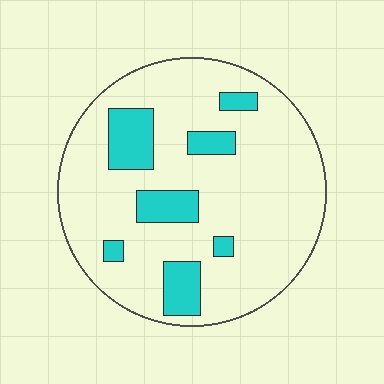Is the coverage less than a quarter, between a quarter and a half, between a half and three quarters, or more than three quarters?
Less than a quarter.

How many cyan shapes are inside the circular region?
7.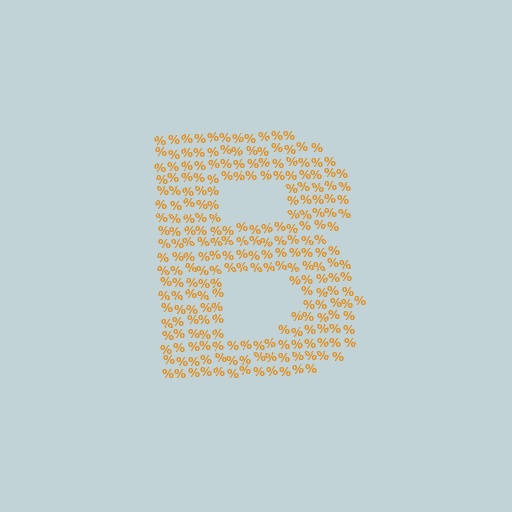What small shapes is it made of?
It is made of small percent signs.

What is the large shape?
The large shape is the letter B.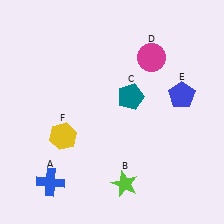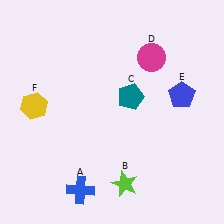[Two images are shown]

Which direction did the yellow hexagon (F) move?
The yellow hexagon (F) moved up.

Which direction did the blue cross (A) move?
The blue cross (A) moved right.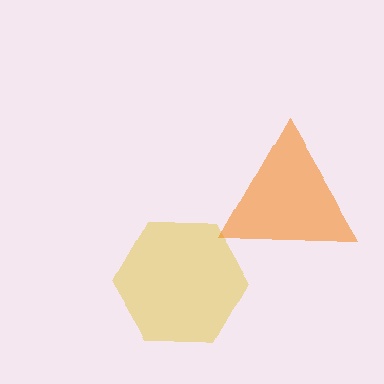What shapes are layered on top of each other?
The layered shapes are: a yellow hexagon, an orange triangle.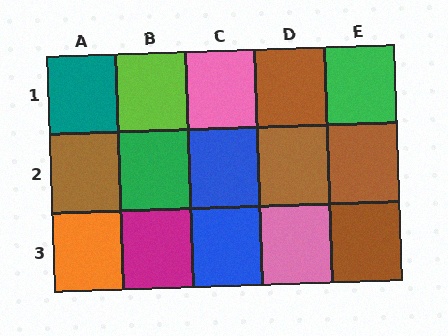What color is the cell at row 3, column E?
Brown.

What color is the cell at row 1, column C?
Pink.